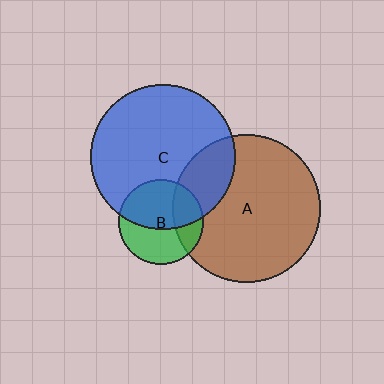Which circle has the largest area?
Circle A (brown).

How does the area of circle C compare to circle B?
Approximately 2.9 times.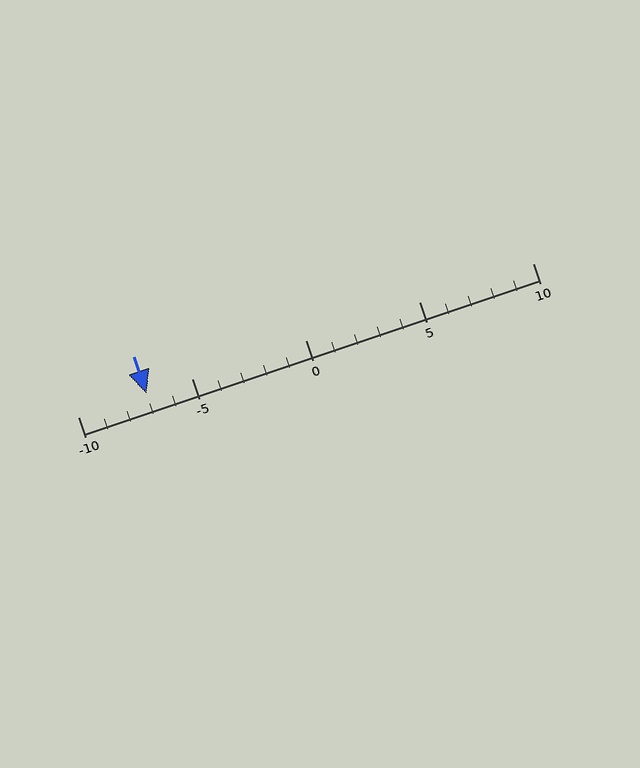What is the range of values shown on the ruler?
The ruler shows values from -10 to 10.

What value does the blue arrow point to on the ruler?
The blue arrow points to approximately -7.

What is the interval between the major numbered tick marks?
The major tick marks are spaced 5 units apart.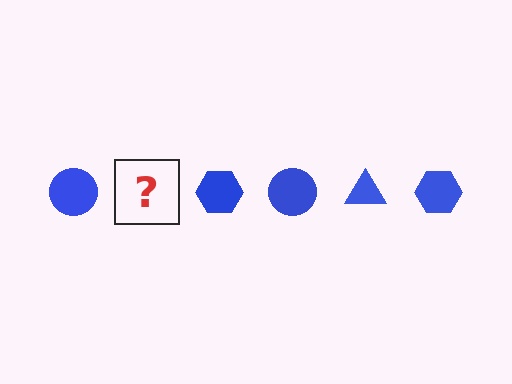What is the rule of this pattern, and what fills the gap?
The rule is that the pattern cycles through circle, triangle, hexagon shapes in blue. The gap should be filled with a blue triangle.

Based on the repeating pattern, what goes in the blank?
The blank should be a blue triangle.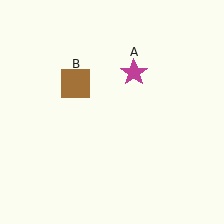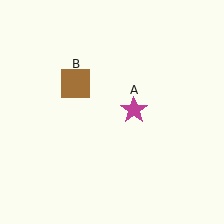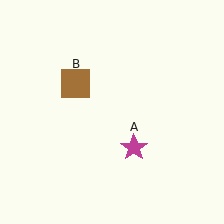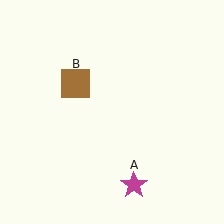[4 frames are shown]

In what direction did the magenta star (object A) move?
The magenta star (object A) moved down.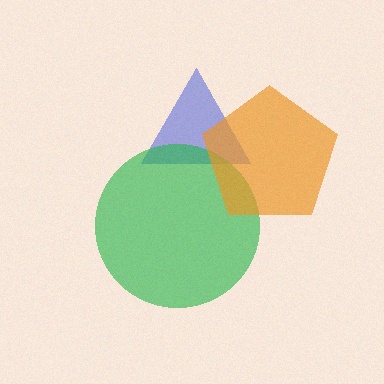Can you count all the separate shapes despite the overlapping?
Yes, there are 3 separate shapes.